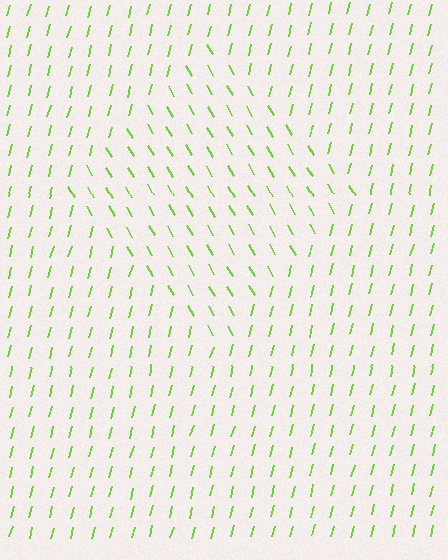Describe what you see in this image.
The image is filled with small lime line segments. A diamond region in the image has lines oriented differently from the surrounding lines, creating a visible texture boundary.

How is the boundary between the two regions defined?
The boundary is defined purely by a change in line orientation (approximately 45 degrees difference). All lines are the same color and thickness.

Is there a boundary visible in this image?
Yes, there is a texture boundary formed by a change in line orientation.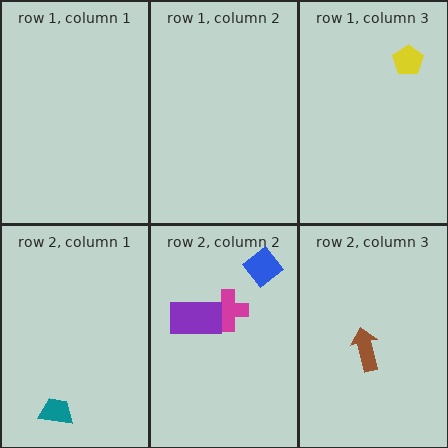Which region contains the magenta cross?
The row 2, column 2 region.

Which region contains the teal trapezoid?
The row 2, column 1 region.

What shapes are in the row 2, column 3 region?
The brown arrow.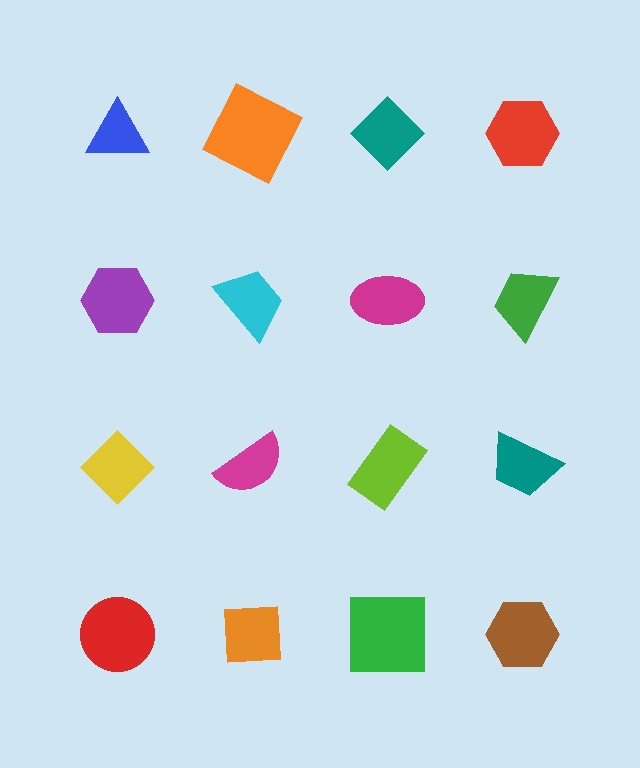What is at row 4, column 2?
An orange square.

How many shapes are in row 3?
4 shapes.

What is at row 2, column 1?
A purple hexagon.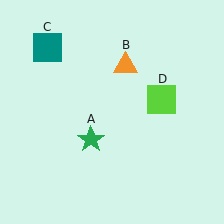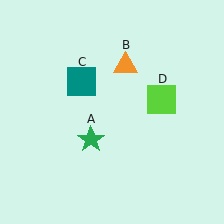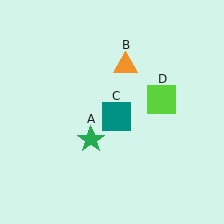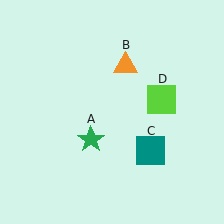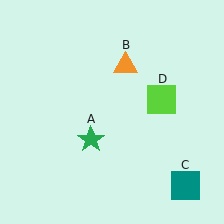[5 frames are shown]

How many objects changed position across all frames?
1 object changed position: teal square (object C).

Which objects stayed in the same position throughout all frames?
Green star (object A) and orange triangle (object B) and lime square (object D) remained stationary.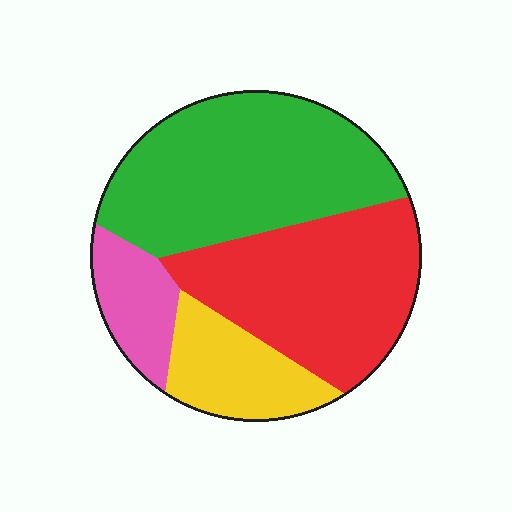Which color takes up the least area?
Pink, at roughly 10%.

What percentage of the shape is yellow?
Yellow covers about 15% of the shape.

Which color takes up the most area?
Green, at roughly 40%.